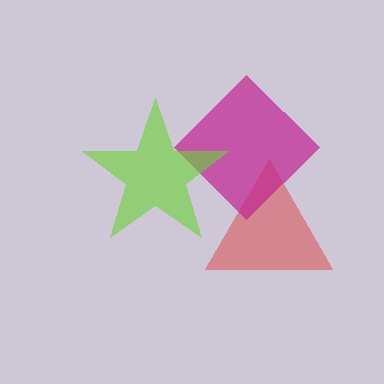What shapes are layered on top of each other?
The layered shapes are: a red triangle, a magenta diamond, a lime star.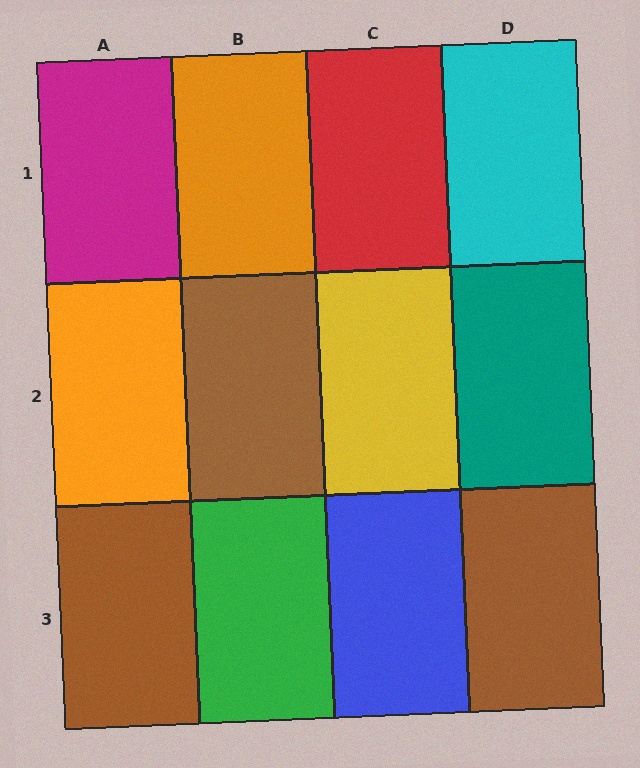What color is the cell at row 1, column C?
Red.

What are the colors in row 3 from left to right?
Brown, green, blue, brown.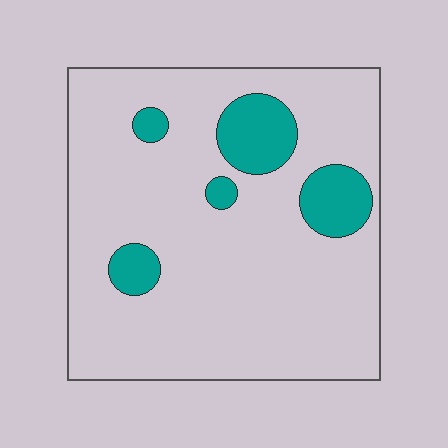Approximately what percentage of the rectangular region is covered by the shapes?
Approximately 15%.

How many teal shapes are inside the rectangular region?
5.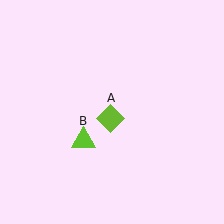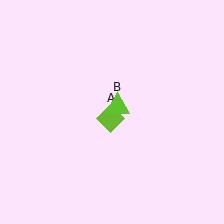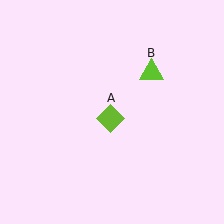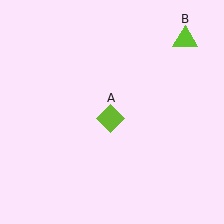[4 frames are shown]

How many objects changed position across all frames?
1 object changed position: lime triangle (object B).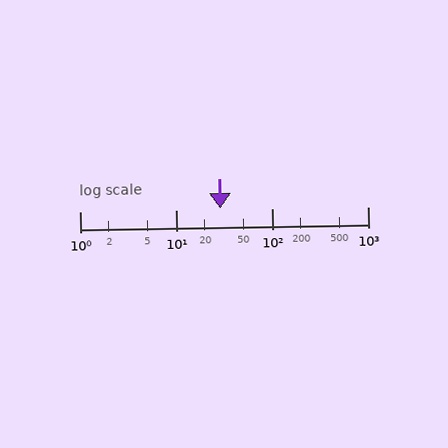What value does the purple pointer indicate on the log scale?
The pointer indicates approximately 29.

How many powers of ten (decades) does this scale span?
The scale spans 3 decades, from 1 to 1000.